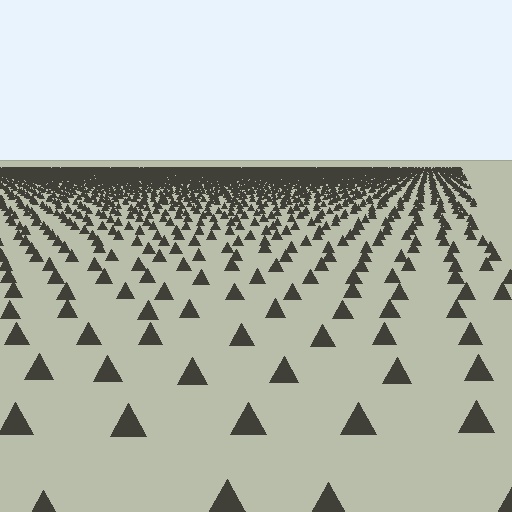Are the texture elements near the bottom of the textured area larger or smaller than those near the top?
Larger. Near the bottom, elements are closer to the viewer and appear at a bigger on-screen size.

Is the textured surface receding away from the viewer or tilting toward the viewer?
The surface is receding away from the viewer. Texture elements get smaller and denser toward the top.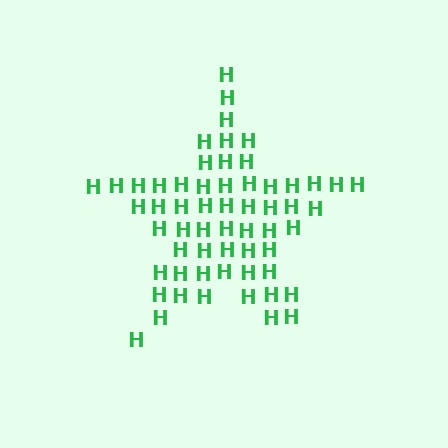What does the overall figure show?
The overall figure shows a star.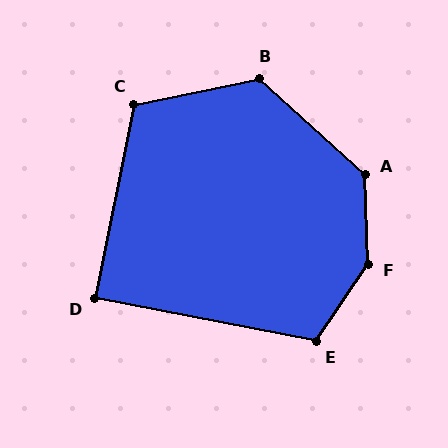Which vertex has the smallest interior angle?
D, at approximately 89 degrees.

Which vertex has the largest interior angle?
F, at approximately 145 degrees.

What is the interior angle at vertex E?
Approximately 113 degrees (obtuse).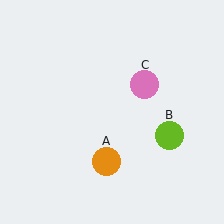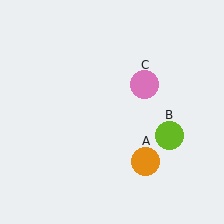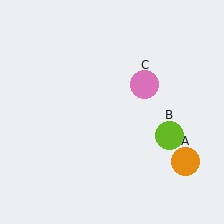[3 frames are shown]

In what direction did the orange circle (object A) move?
The orange circle (object A) moved right.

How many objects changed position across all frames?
1 object changed position: orange circle (object A).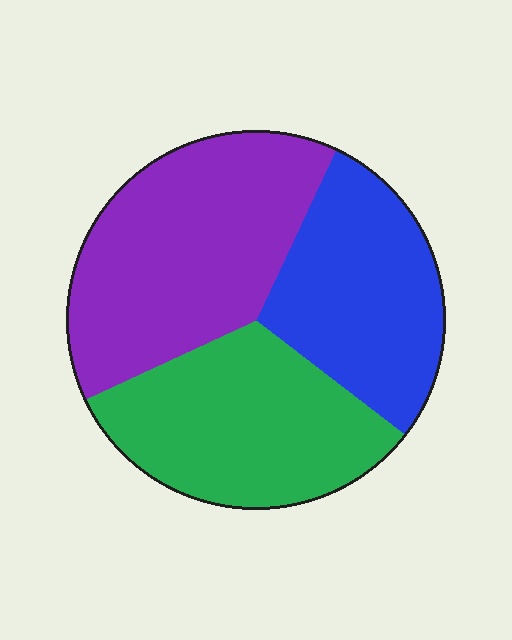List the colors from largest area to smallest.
From largest to smallest: purple, green, blue.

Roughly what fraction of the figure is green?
Green takes up about one third (1/3) of the figure.